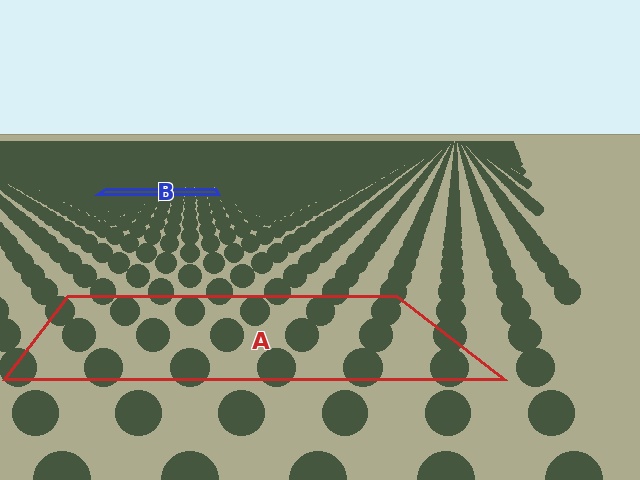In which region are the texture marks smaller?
The texture marks are smaller in region B, because it is farther away.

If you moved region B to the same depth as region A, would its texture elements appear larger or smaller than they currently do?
They would appear larger. At a closer depth, the same texture elements are projected at a bigger on-screen size.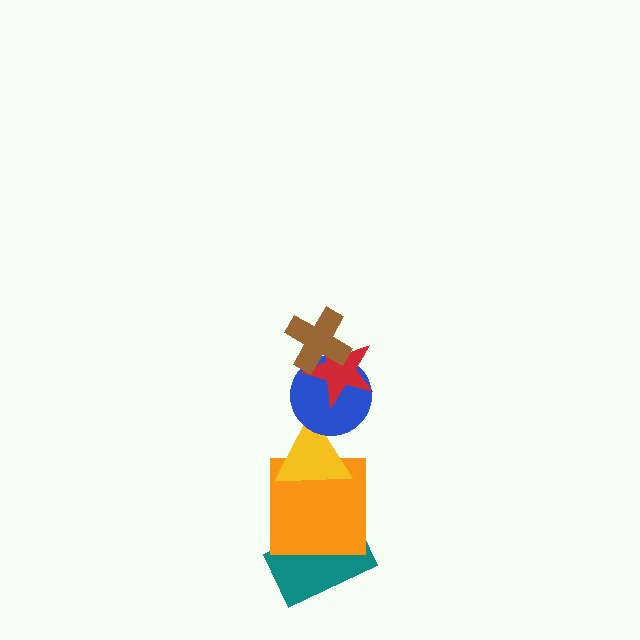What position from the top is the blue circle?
The blue circle is 3rd from the top.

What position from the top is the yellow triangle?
The yellow triangle is 4th from the top.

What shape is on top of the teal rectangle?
The orange square is on top of the teal rectangle.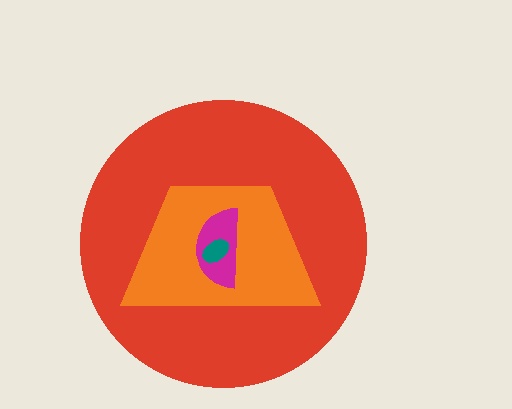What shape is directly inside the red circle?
The orange trapezoid.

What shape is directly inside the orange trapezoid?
The magenta semicircle.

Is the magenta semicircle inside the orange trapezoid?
Yes.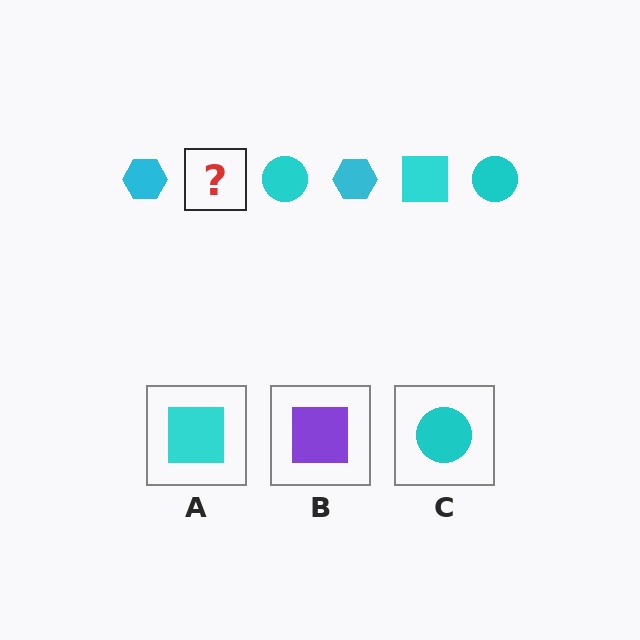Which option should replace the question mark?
Option A.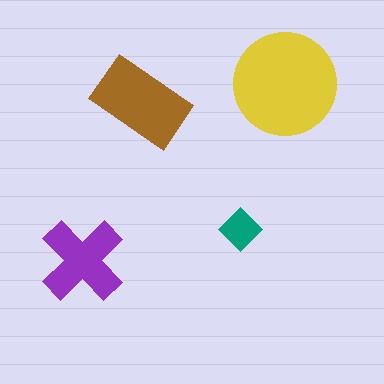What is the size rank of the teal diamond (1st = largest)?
4th.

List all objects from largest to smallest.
The yellow circle, the brown rectangle, the purple cross, the teal diamond.